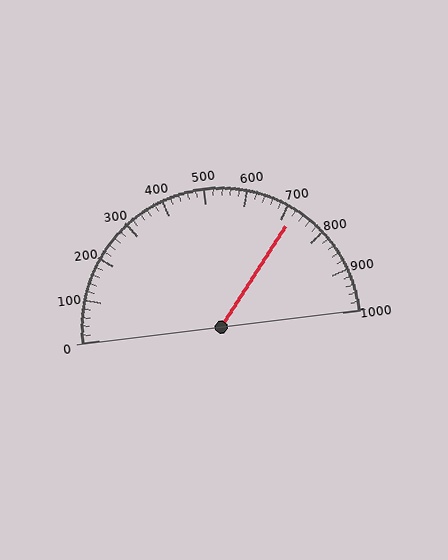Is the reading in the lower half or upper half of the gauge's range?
The reading is in the upper half of the range (0 to 1000).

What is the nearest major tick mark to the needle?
The nearest major tick mark is 700.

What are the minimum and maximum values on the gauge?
The gauge ranges from 0 to 1000.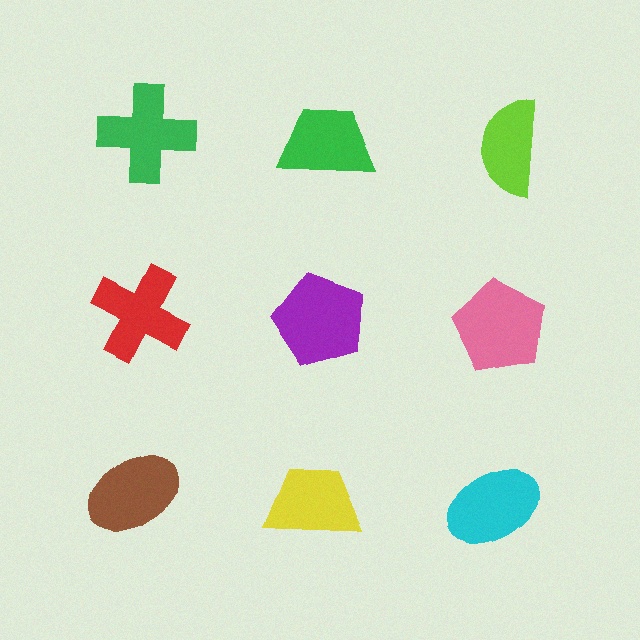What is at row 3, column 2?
A yellow trapezoid.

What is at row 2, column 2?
A purple pentagon.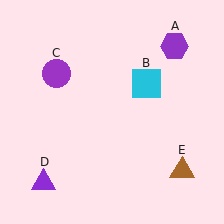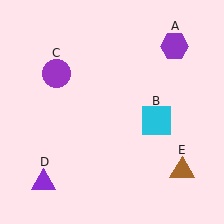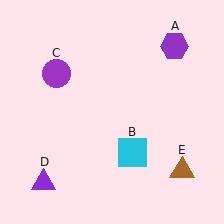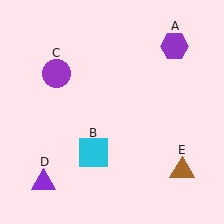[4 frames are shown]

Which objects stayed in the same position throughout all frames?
Purple hexagon (object A) and purple circle (object C) and purple triangle (object D) and brown triangle (object E) remained stationary.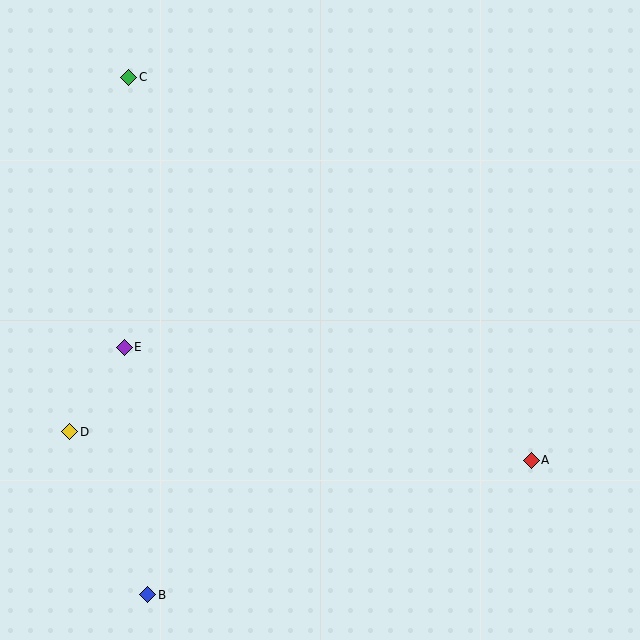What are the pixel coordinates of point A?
Point A is at (531, 460).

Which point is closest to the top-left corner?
Point C is closest to the top-left corner.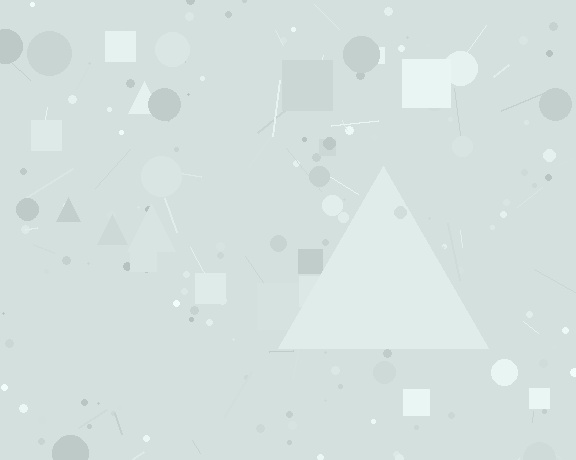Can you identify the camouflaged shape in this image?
The camouflaged shape is a triangle.